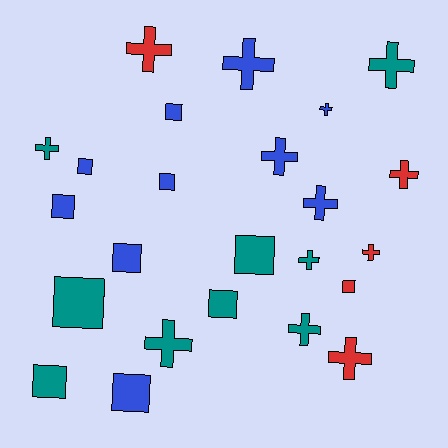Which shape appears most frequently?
Cross, with 13 objects.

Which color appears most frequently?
Blue, with 10 objects.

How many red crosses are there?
There are 4 red crosses.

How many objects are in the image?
There are 24 objects.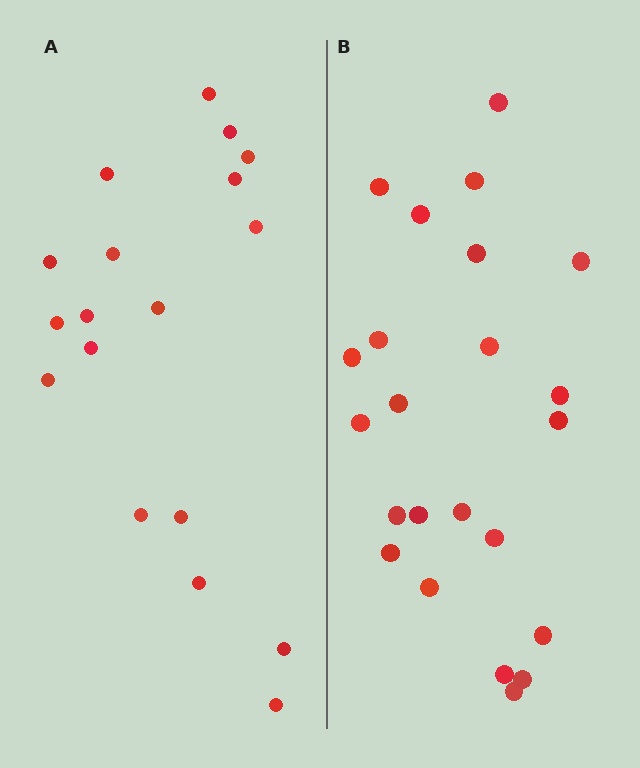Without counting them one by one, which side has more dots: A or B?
Region B (the right region) has more dots.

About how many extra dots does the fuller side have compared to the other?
Region B has about 5 more dots than region A.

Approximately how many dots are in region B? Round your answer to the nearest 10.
About 20 dots. (The exact count is 23, which rounds to 20.)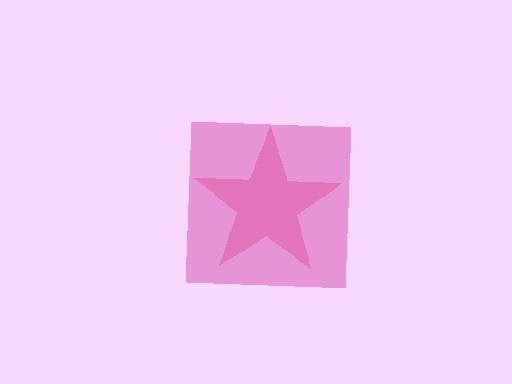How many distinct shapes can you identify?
There are 2 distinct shapes: a magenta square, a pink star.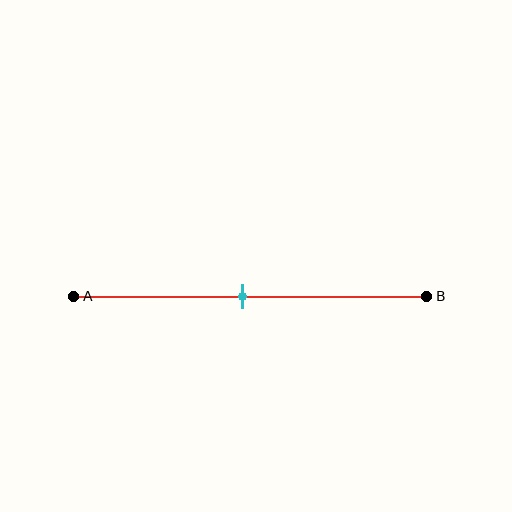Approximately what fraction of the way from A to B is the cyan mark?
The cyan mark is approximately 50% of the way from A to B.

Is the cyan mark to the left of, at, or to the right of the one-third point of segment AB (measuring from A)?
The cyan mark is to the right of the one-third point of segment AB.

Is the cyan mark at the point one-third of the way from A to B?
No, the mark is at about 50% from A, not at the 33% one-third point.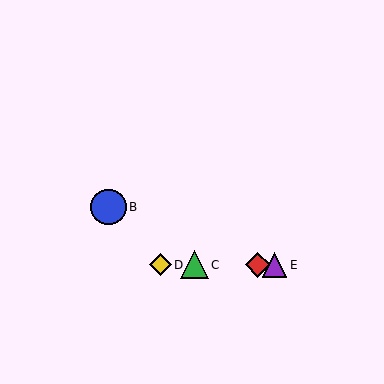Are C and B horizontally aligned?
No, C is at y≈265 and B is at y≈207.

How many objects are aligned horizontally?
4 objects (A, C, D, E) are aligned horizontally.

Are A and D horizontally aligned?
Yes, both are at y≈265.